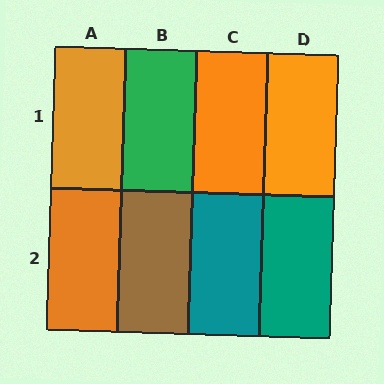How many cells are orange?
4 cells are orange.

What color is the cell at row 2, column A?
Orange.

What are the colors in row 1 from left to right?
Orange, green, orange, orange.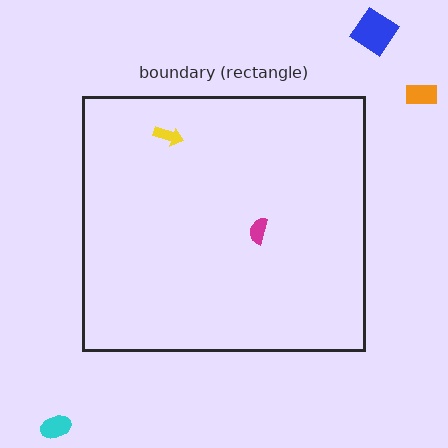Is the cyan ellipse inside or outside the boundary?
Outside.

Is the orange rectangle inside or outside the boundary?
Outside.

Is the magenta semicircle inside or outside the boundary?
Inside.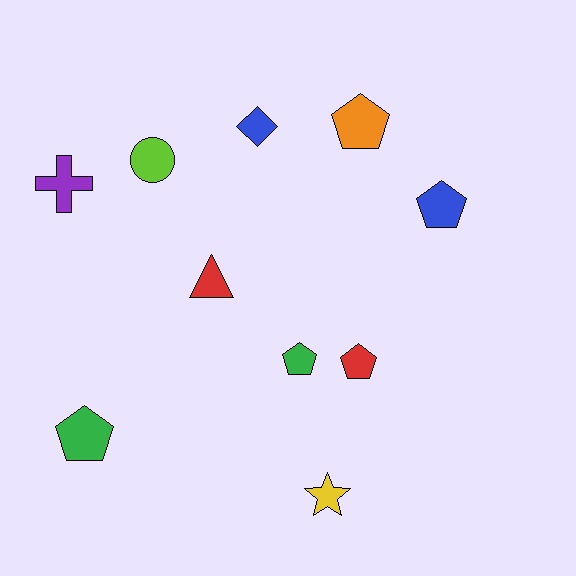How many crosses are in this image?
There is 1 cross.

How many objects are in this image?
There are 10 objects.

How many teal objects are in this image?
There are no teal objects.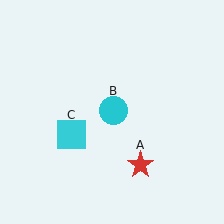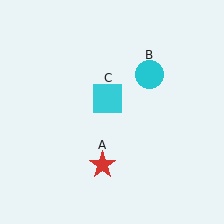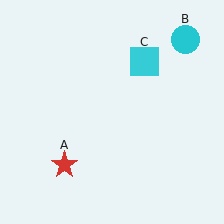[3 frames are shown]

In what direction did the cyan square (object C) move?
The cyan square (object C) moved up and to the right.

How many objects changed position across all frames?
3 objects changed position: red star (object A), cyan circle (object B), cyan square (object C).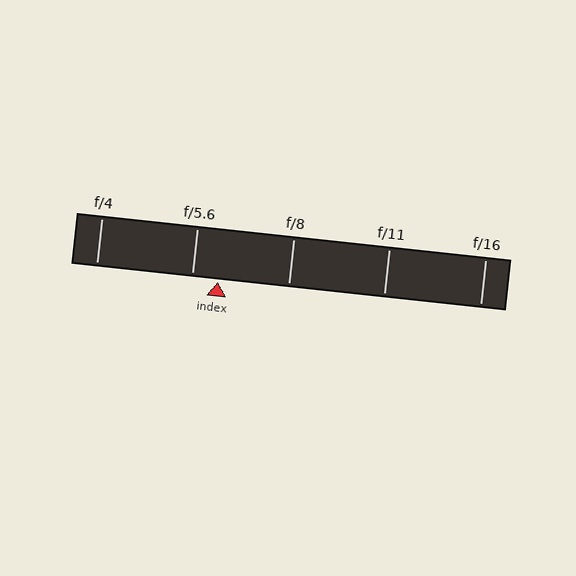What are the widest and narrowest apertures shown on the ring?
The widest aperture shown is f/4 and the narrowest is f/16.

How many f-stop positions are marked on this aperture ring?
There are 5 f-stop positions marked.